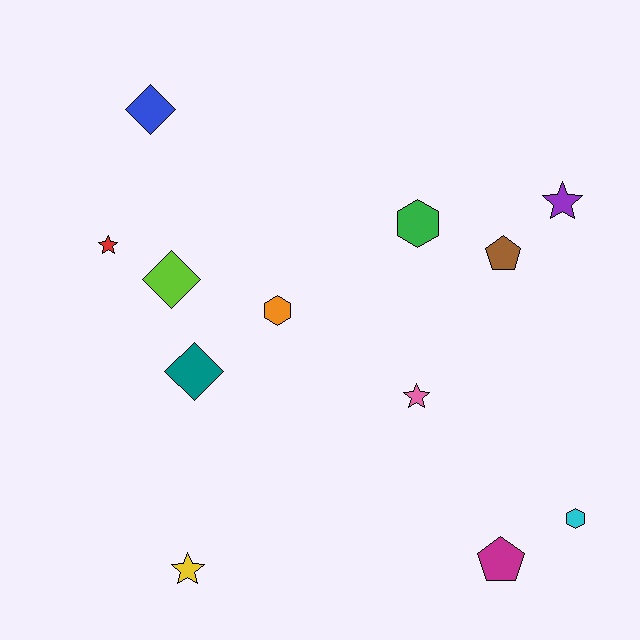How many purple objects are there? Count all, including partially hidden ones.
There is 1 purple object.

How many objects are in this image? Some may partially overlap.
There are 12 objects.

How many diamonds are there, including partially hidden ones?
There are 3 diamonds.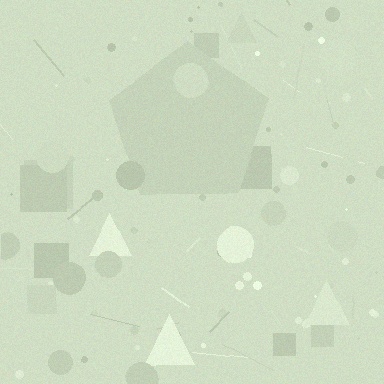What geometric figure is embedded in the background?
A pentagon is embedded in the background.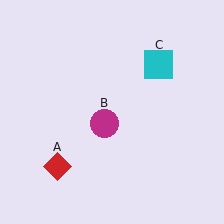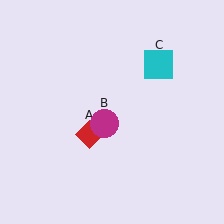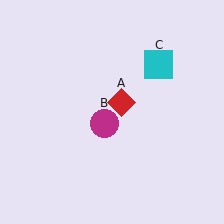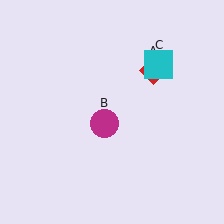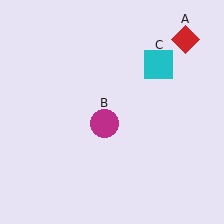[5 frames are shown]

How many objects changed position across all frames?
1 object changed position: red diamond (object A).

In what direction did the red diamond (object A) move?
The red diamond (object A) moved up and to the right.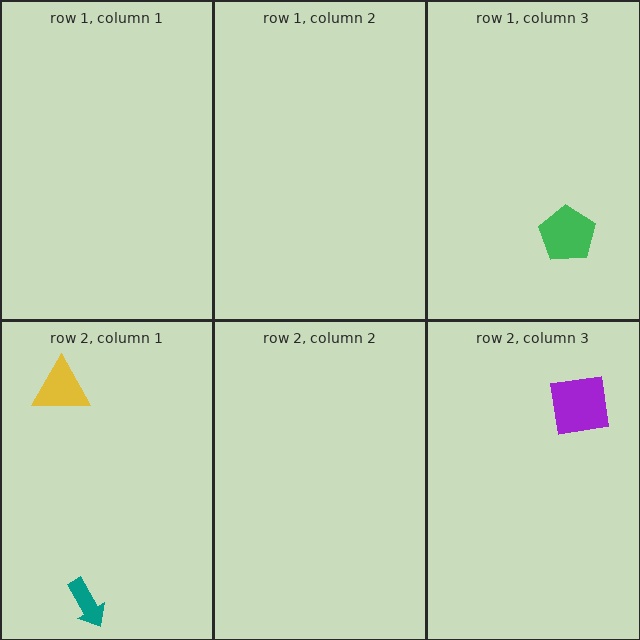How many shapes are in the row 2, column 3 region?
1.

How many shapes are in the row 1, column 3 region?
1.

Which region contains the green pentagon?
The row 1, column 3 region.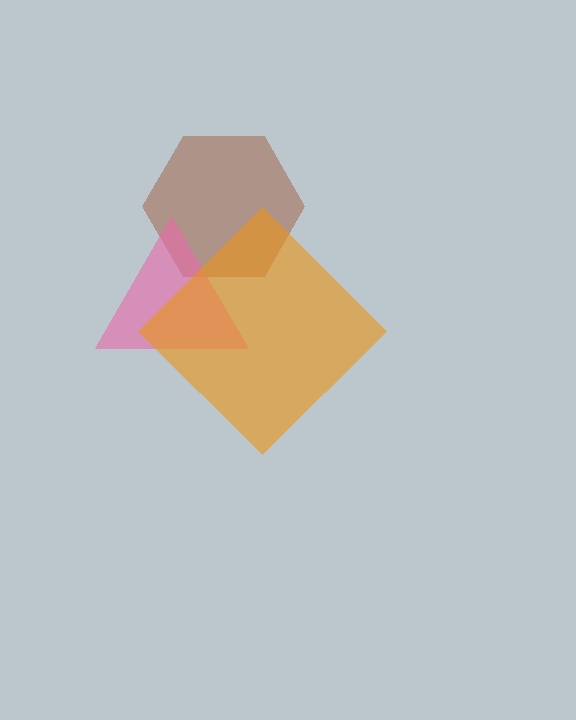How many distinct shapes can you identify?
There are 3 distinct shapes: a brown hexagon, a pink triangle, an orange diamond.